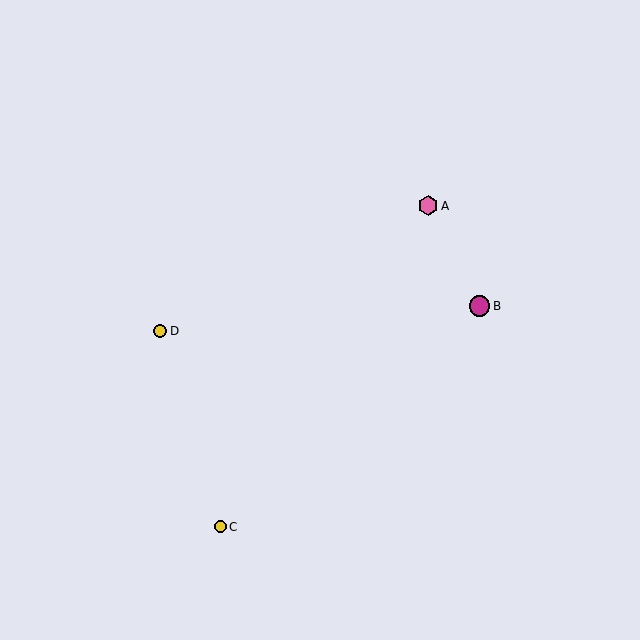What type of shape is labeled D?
Shape D is a yellow circle.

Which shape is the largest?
The magenta circle (labeled B) is the largest.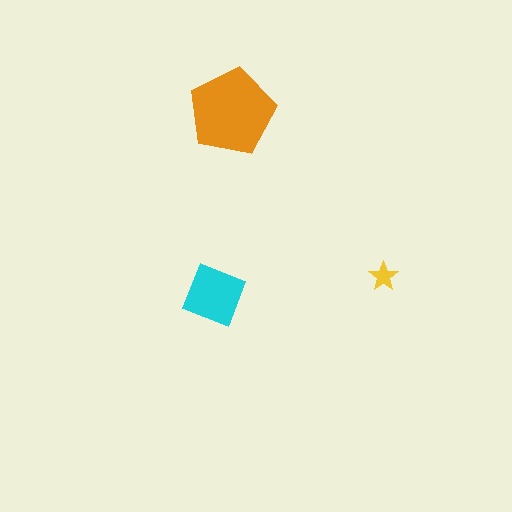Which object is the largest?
The orange pentagon.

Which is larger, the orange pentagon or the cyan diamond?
The orange pentagon.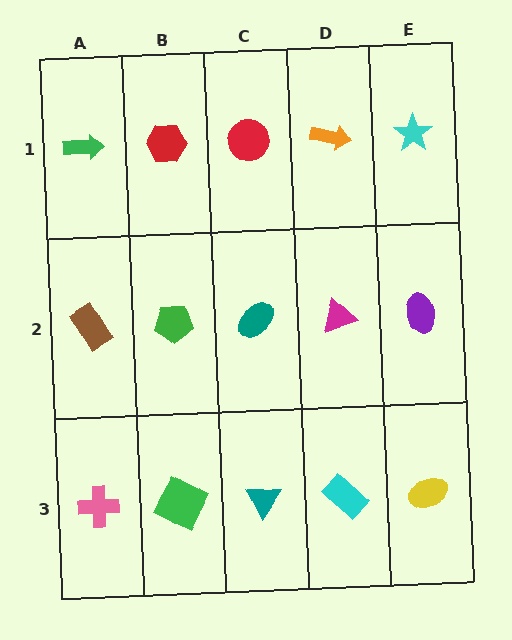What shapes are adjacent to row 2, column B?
A red hexagon (row 1, column B), a green square (row 3, column B), a brown rectangle (row 2, column A), a teal ellipse (row 2, column C).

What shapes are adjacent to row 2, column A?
A green arrow (row 1, column A), a pink cross (row 3, column A), a green pentagon (row 2, column B).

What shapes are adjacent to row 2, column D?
An orange arrow (row 1, column D), a cyan rectangle (row 3, column D), a teal ellipse (row 2, column C), a purple ellipse (row 2, column E).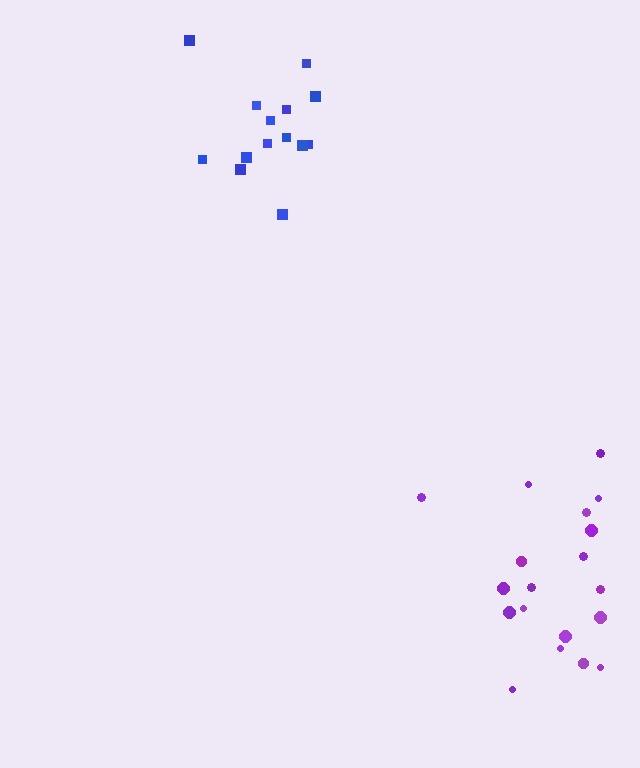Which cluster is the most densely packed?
Blue.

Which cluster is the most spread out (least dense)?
Purple.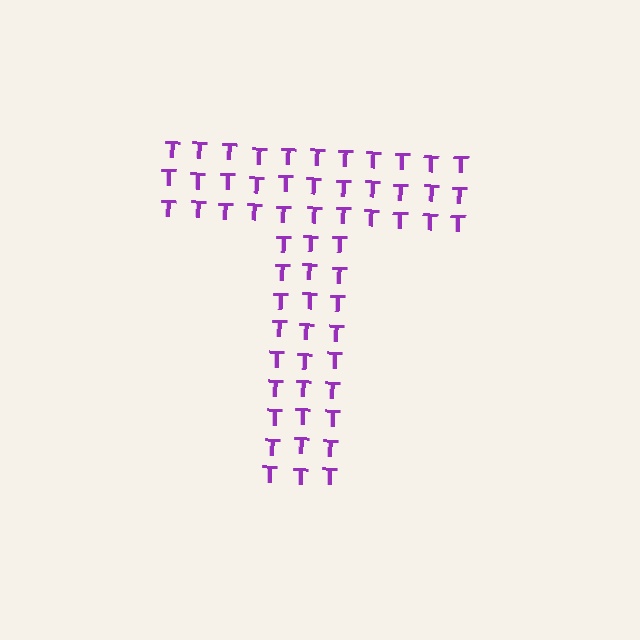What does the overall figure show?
The overall figure shows the letter T.